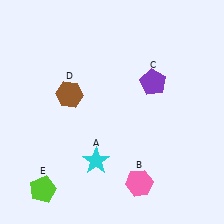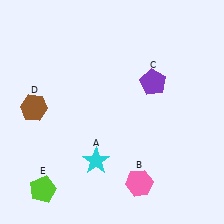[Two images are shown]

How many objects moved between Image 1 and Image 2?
1 object moved between the two images.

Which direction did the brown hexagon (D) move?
The brown hexagon (D) moved left.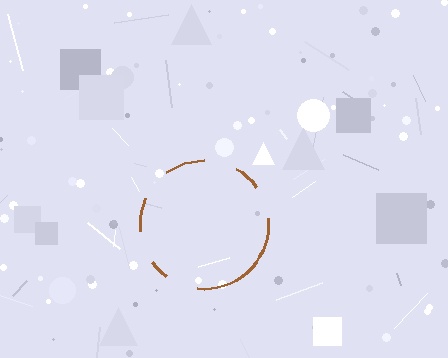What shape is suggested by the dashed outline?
The dashed outline suggests a circle.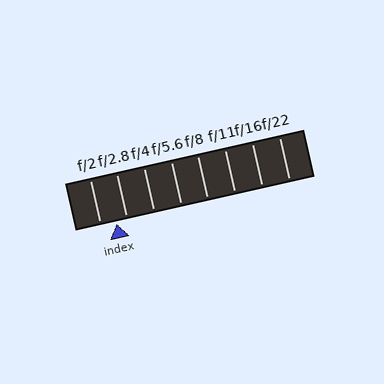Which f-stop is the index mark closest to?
The index mark is closest to f/2.8.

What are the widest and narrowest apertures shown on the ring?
The widest aperture shown is f/2 and the narrowest is f/22.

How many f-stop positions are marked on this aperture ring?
There are 8 f-stop positions marked.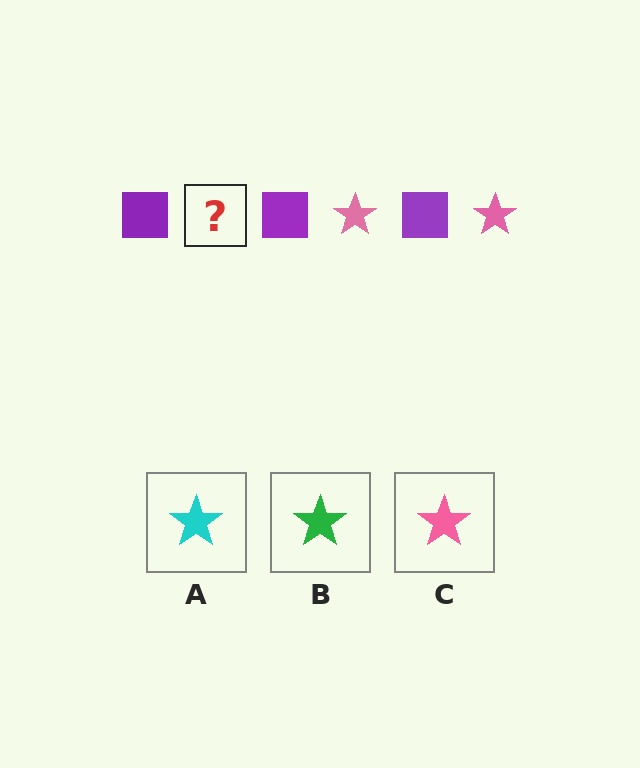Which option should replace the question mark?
Option C.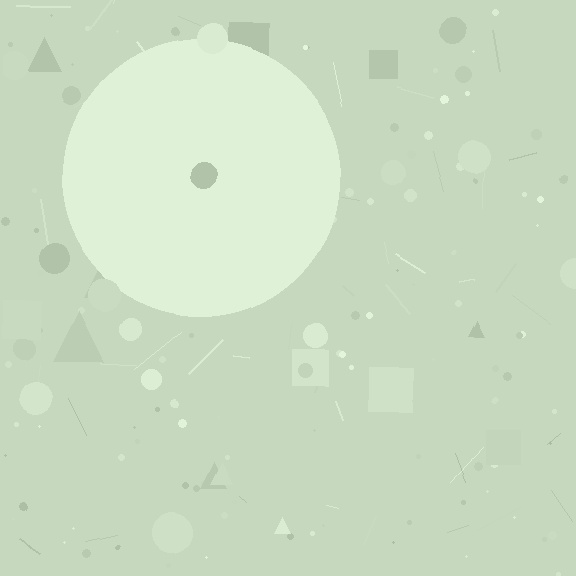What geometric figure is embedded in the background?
A circle is embedded in the background.